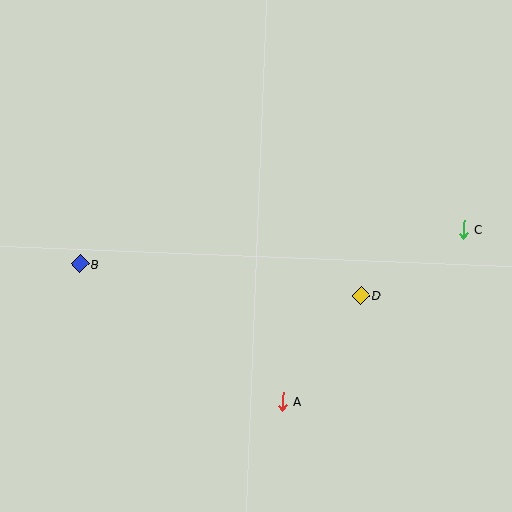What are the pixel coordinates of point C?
Point C is at (463, 230).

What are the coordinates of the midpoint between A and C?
The midpoint between A and C is at (373, 316).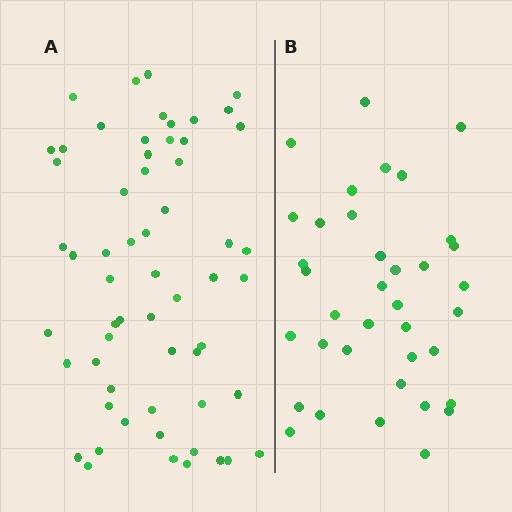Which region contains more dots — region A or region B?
Region A (the left region) has more dots.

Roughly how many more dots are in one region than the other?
Region A has approximately 20 more dots than region B.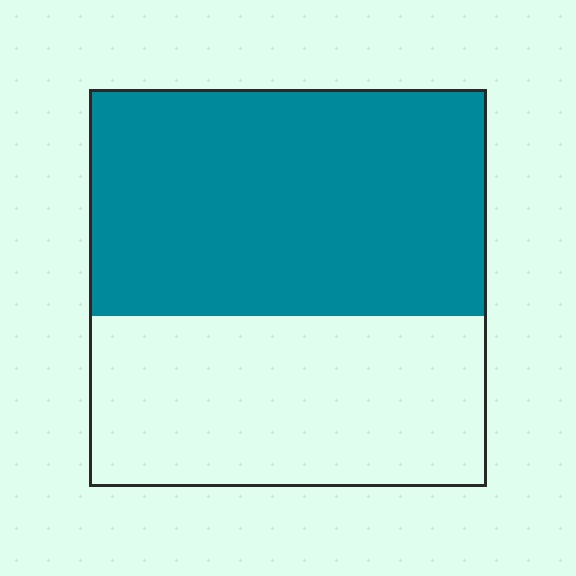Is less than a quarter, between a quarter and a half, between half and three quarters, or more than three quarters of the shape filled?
Between half and three quarters.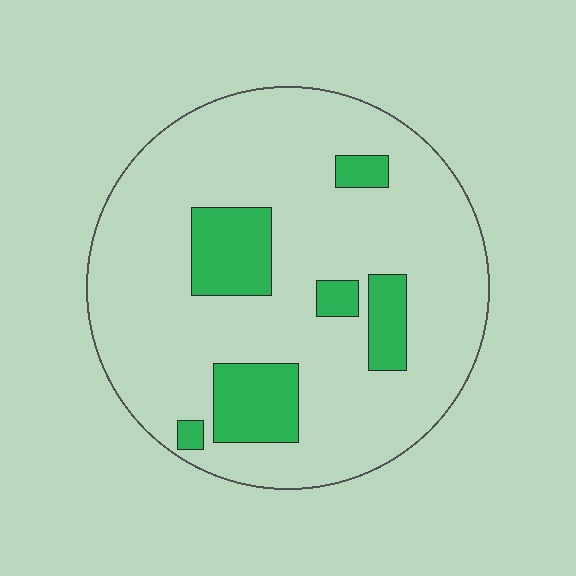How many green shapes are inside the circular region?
6.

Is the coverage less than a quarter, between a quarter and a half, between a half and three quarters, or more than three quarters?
Less than a quarter.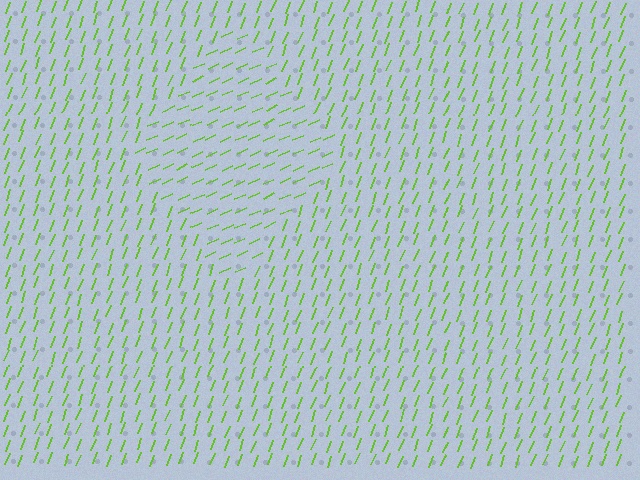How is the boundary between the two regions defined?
The boundary is defined purely by a change in line orientation (approximately 45 degrees difference). All lines are the same color and thickness.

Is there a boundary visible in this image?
Yes, there is a texture boundary formed by a change in line orientation.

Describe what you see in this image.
The image is filled with small lime line segments. A diamond region in the image has lines oriented differently from the surrounding lines, creating a visible texture boundary.